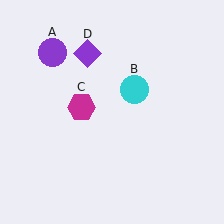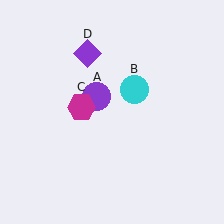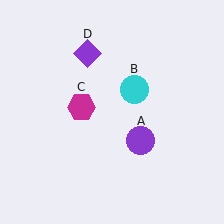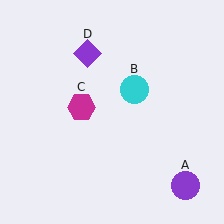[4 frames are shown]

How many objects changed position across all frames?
1 object changed position: purple circle (object A).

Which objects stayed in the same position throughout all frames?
Cyan circle (object B) and magenta hexagon (object C) and purple diamond (object D) remained stationary.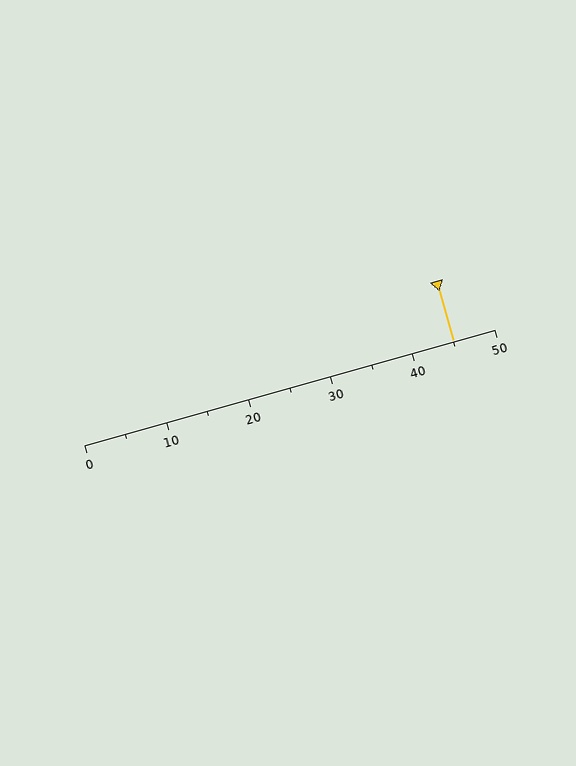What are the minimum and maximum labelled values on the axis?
The axis runs from 0 to 50.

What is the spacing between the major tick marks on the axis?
The major ticks are spaced 10 apart.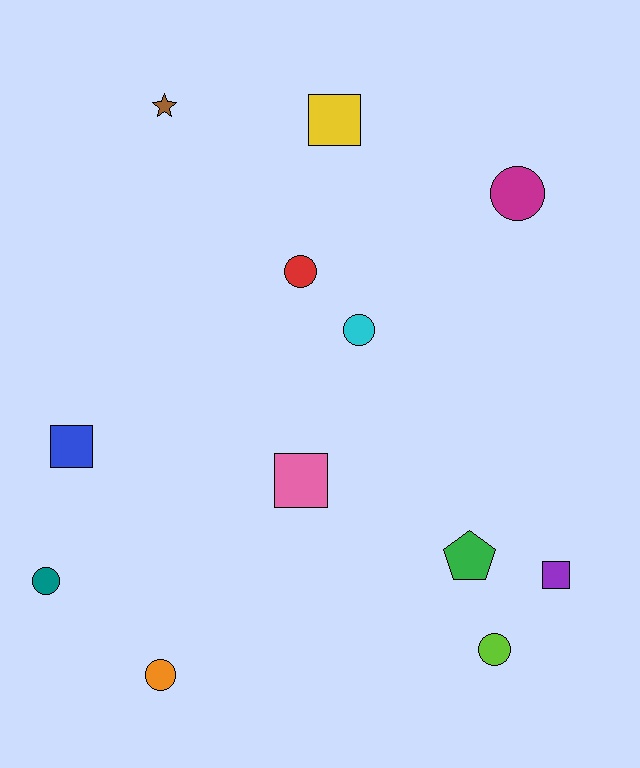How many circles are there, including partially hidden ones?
There are 6 circles.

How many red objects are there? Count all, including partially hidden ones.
There is 1 red object.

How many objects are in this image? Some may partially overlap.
There are 12 objects.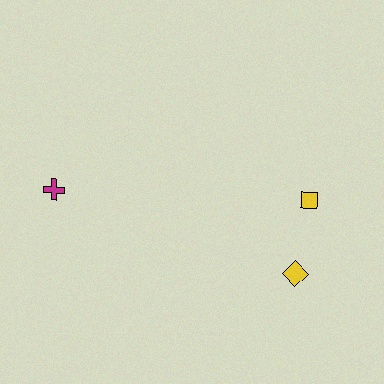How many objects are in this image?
There are 3 objects.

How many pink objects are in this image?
There are no pink objects.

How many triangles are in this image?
There are no triangles.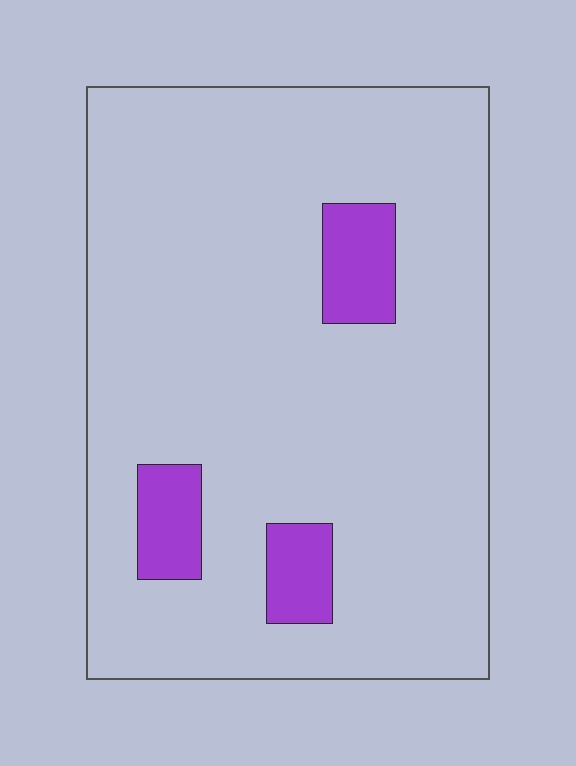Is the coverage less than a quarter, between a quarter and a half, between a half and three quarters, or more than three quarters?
Less than a quarter.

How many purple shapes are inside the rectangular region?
3.